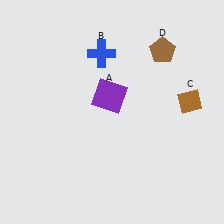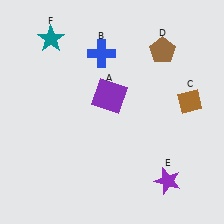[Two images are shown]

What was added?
A purple star (E), a teal star (F) were added in Image 2.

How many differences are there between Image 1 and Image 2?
There are 2 differences between the two images.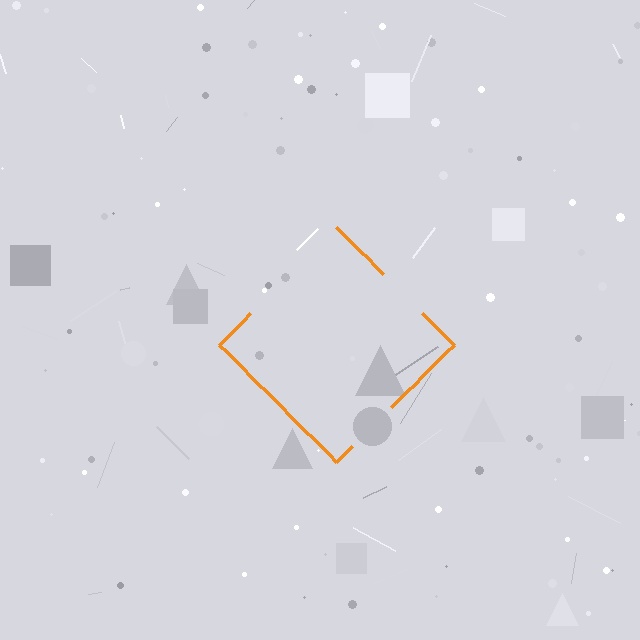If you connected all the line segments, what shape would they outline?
They would outline a diamond.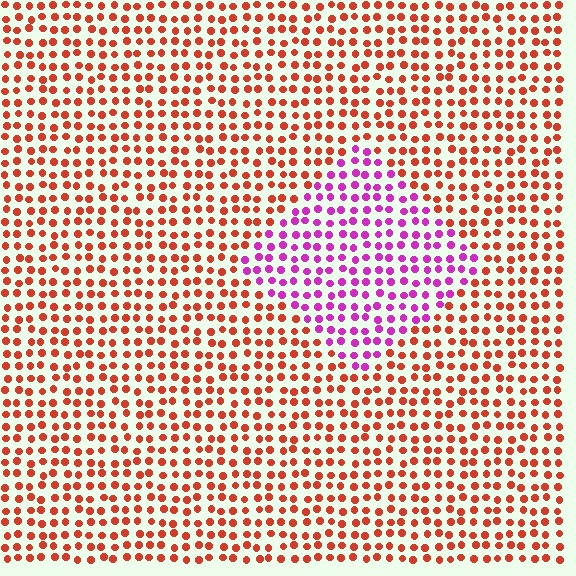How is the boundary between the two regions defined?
The boundary is defined purely by a slight shift in hue (about 60 degrees). Spacing, size, and orientation are identical on both sides.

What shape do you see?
I see a diamond.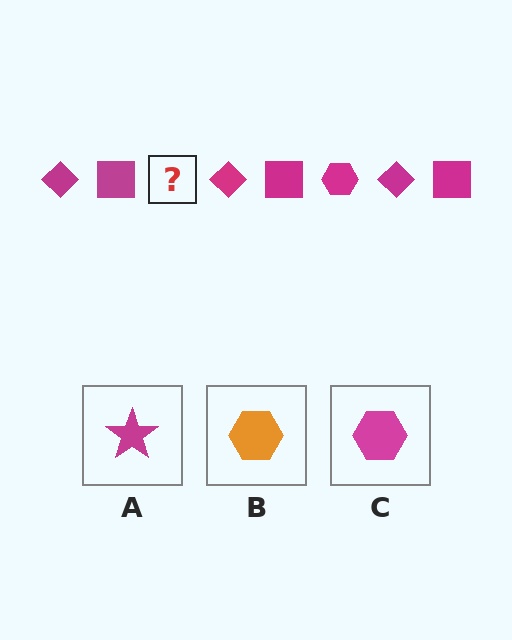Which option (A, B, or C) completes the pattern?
C.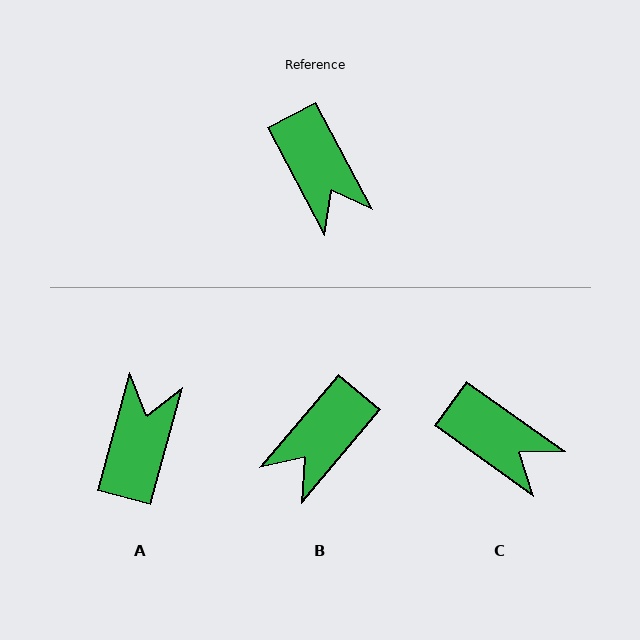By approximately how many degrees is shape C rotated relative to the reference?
Approximately 27 degrees counter-clockwise.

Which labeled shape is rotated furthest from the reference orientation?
A, about 137 degrees away.